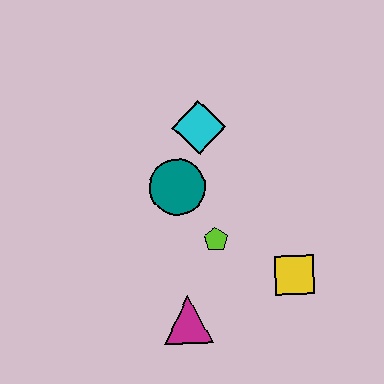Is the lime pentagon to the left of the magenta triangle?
No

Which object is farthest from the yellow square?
The cyan diamond is farthest from the yellow square.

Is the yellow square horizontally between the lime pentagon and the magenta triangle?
No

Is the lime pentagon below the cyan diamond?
Yes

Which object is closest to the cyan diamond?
The teal circle is closest to the cyan diamond.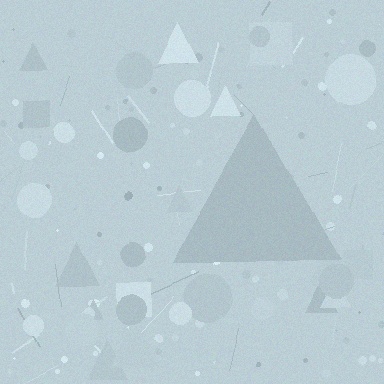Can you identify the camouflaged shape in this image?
The camouflaged shape is a triangle.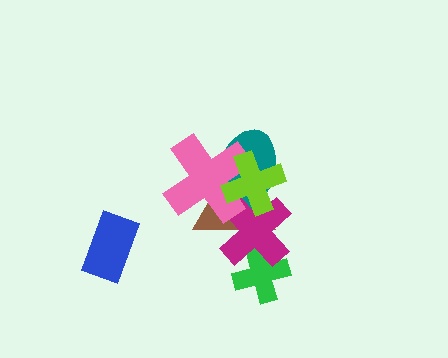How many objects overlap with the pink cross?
4 objects overlap with the pink cross.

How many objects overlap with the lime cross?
4 objects overlap with the lime cross.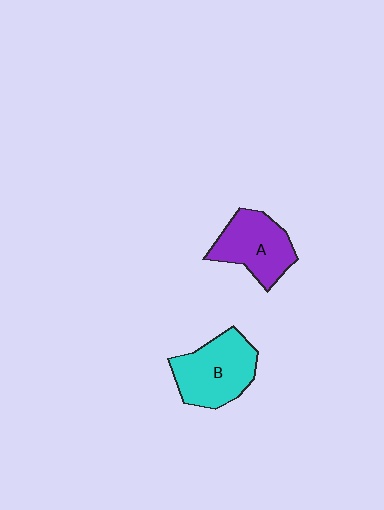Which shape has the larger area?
Shape B (cyan).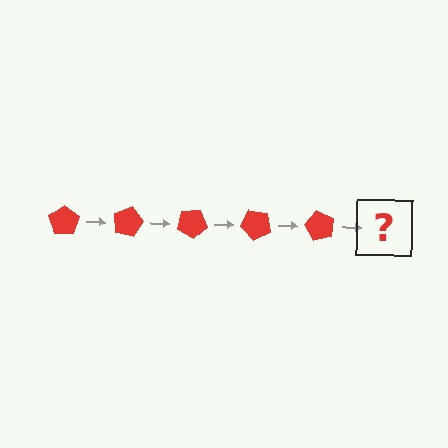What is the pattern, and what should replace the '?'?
The pattern is that the pentagon rotates 15 degrees each step. The '?' should be a red pentagon rotated 75 degrees.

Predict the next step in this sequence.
The next step is a red pentagon rotated 75 degrees.